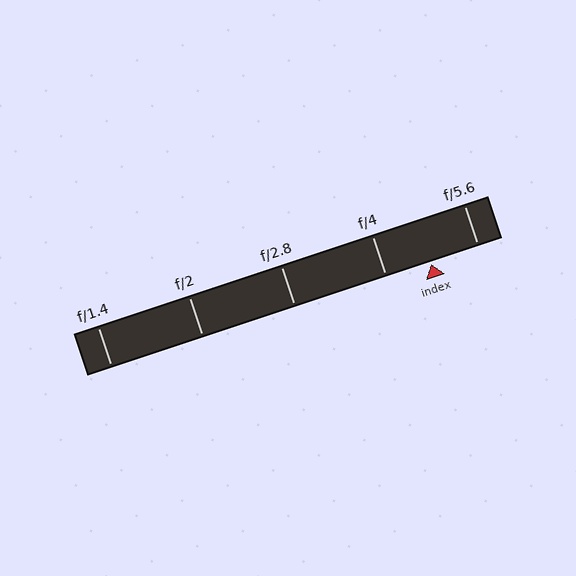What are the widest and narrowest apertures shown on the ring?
The widest aperture shown is f/1.4 and the narrowest is f/5.6.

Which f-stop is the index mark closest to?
The index mark is closest to f/4.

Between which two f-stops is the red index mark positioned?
The index mark is between f/4 and f/5.6.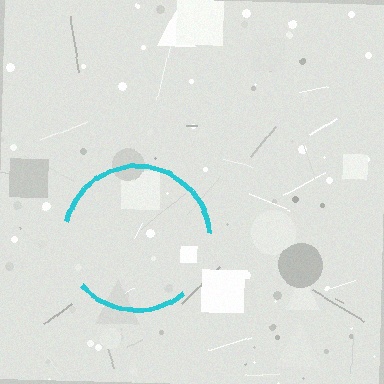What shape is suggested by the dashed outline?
The dashed outline suggests a circle.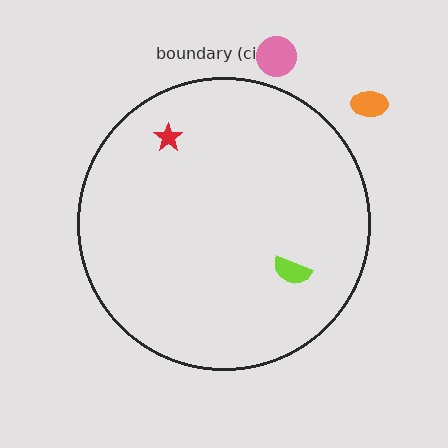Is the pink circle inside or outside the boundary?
Outside.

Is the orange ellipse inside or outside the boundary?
Outside.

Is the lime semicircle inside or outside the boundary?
Inside.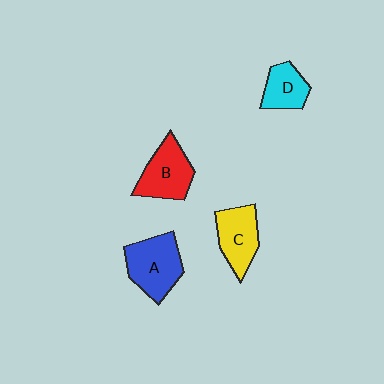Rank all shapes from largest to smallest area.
From largest to smallest: A (blue), B (red), C (yellow), D (cyan).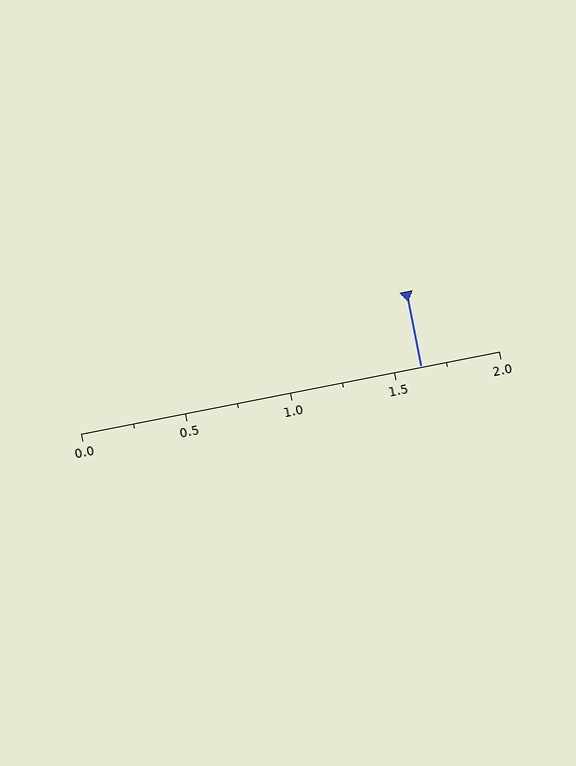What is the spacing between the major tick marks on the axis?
The major ticks are spaced 0.5 apart.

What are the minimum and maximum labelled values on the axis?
The axis runs from 0.0 to 2.0.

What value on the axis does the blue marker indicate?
The marker indicates approximately 1.62.